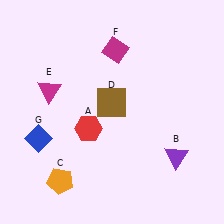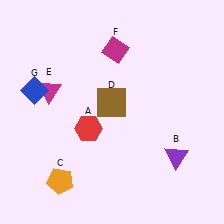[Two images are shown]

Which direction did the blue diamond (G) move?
The blue diamond (G) moved up.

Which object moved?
The blue diamond (G) moved up.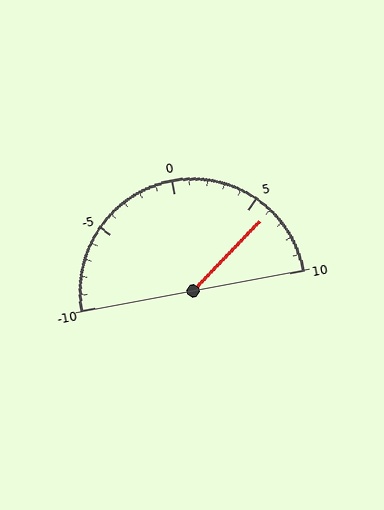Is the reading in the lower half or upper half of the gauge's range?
The reading is in the upper half of the range (-10 to 10).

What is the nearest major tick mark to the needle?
The nearest major tick mark is 5.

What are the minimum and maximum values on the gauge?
The gauge ranges from -10 to 10.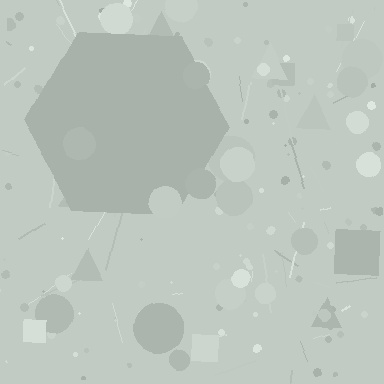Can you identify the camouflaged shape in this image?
The camouflaged shape is a hexagon.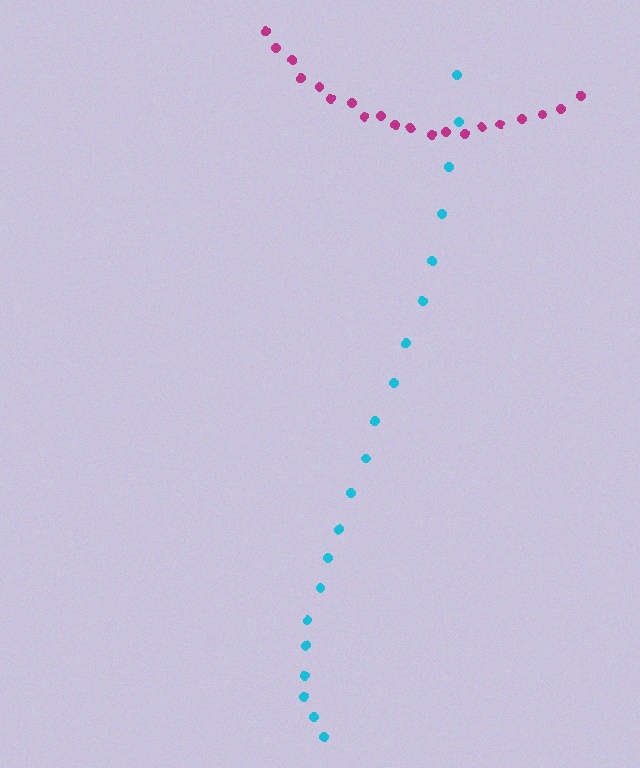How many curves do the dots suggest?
There are 2 distinct paths.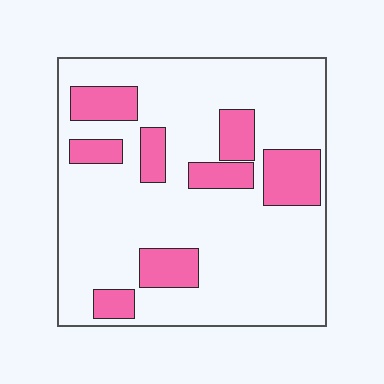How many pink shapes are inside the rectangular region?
8.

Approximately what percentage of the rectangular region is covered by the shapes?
Approximately 20%.